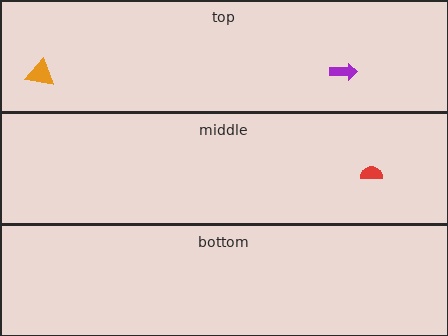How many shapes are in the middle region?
1.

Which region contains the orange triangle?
The top region.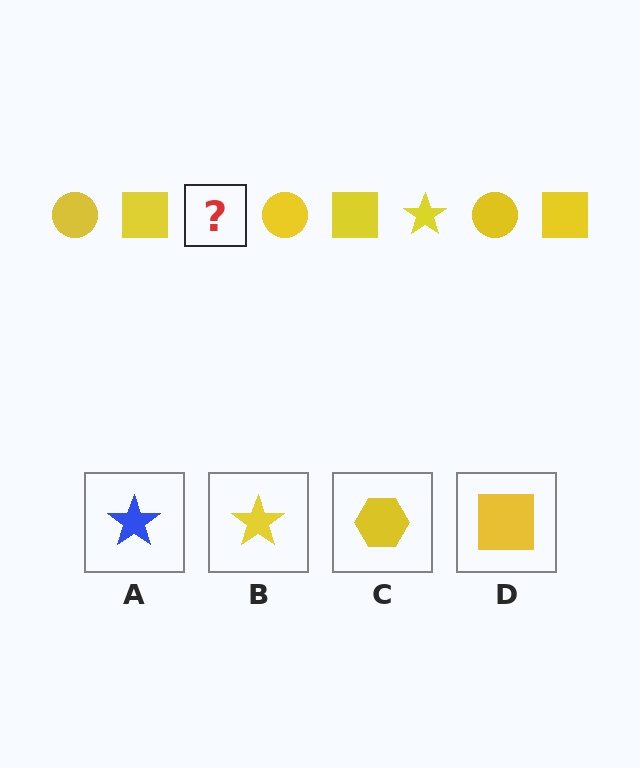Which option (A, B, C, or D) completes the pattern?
B.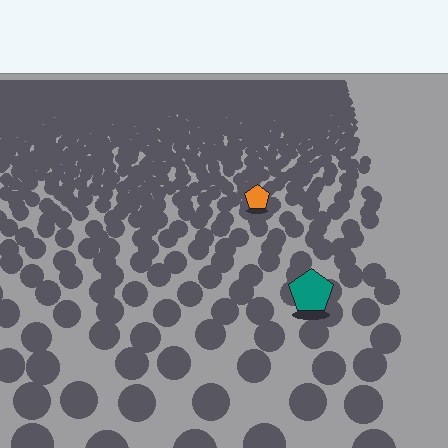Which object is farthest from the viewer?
The orange pentagon is farthest from the viewer. It appears smaller and the ground texture around it is denser.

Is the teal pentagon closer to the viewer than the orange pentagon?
Yes. The teal pentagon is closer — you can tell from the texture gradient: the ground texture is coarser near it.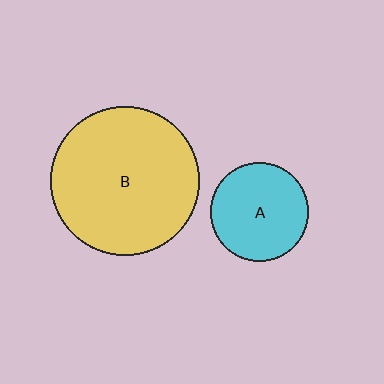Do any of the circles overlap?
No, none of the circles overlap.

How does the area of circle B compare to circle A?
Approximately 2.3 times.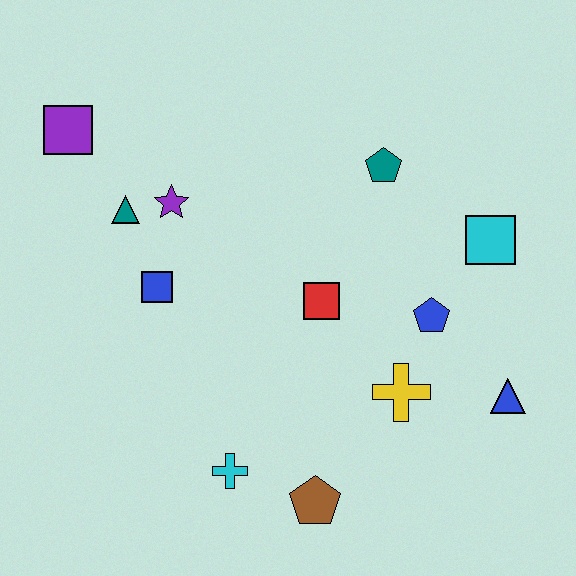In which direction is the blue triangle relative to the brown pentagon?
The blue triangle is to the right of the brown pentagon.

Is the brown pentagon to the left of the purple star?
No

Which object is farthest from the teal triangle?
The blue triangle is farthest from the teal triangle.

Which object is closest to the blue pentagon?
The yellow cross is closest to the blue pentagon.